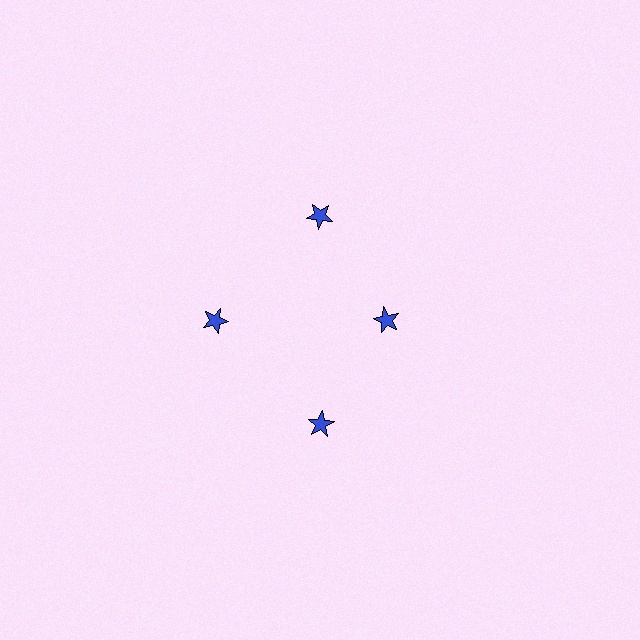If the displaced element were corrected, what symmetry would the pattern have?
It would have 4-fold rotational symmetry — the pattern would map onto itself every 90 degrees.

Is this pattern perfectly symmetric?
No. The 4 blue stars are arranged in a ring, but one element near the 3 o'clock position is pulled inward toward the center, breaking the 4-fold rotational symmetry.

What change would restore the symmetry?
The symmetry would be restored by moving it outward, back onto the ring so that all 4 stars sit at equal angles and equal distance from the center.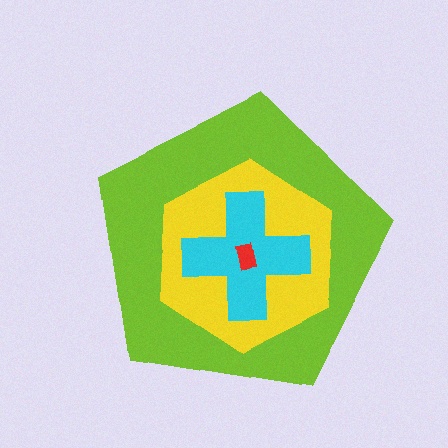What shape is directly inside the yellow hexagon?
The cyan cross.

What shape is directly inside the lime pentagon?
The yellow hexagon.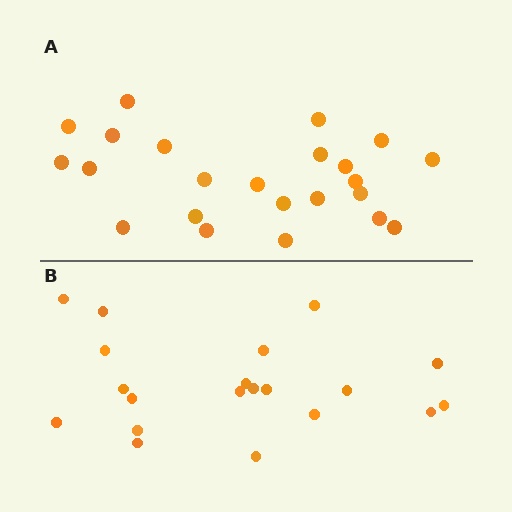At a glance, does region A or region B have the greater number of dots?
Region A (the top region) has more dots.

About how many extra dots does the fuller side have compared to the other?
Region A has just a few more — roughly 2 or 3 more dots than region B.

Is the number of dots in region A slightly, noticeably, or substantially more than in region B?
Region A has only slightly more — the two regions are fairly close. The ratio is roughly 1.1 to 1.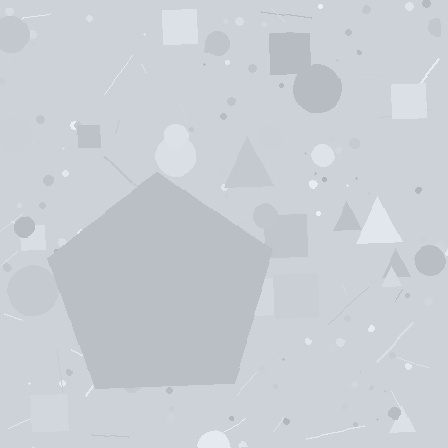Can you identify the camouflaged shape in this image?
The camouflaged shape is a pentagon.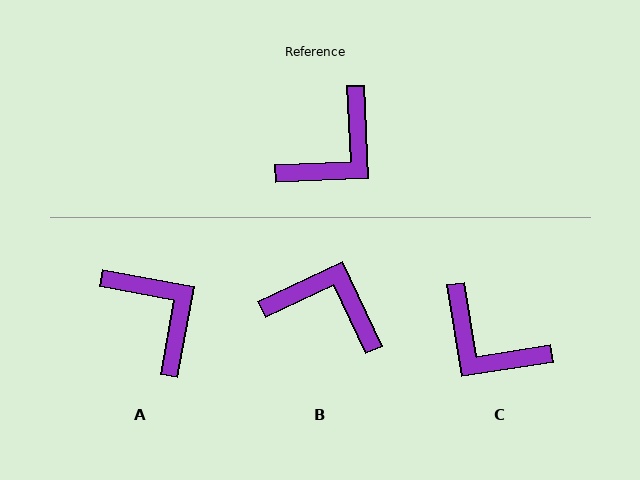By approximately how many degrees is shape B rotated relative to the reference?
Approximately 113 degrees counter-clockwise.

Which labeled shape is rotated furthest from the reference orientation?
B, about 113 degrees away.